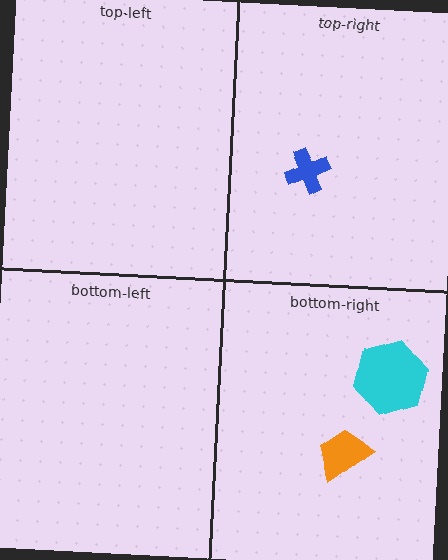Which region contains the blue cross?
The top-right region.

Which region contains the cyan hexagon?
The bottom-right region.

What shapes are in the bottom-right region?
The orange trapezoid, the cyan hexagon.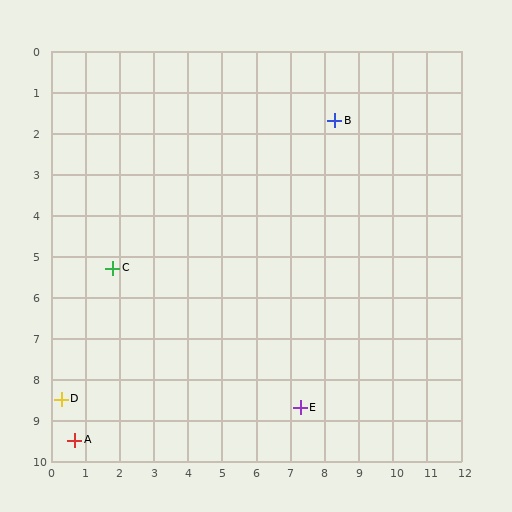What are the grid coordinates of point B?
Point B is at approximately (8.3, 1.7).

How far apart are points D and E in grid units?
Points D and E are about 7.0 grid units apart.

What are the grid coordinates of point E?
Point E is at approximately (7.3, 8.7).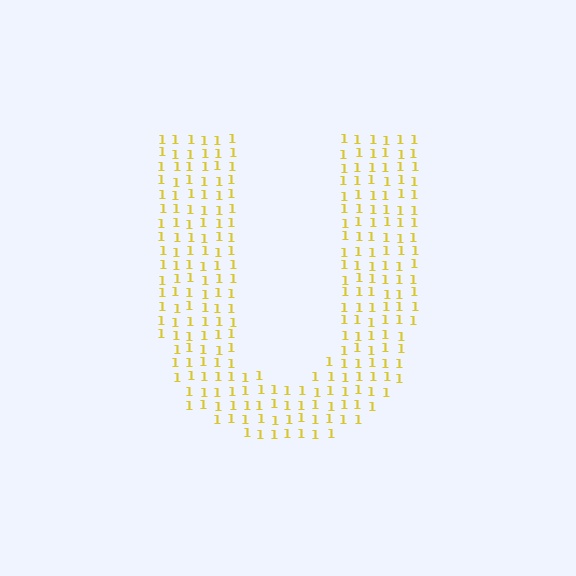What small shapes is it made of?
It is made of small digit 1's.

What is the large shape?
The large shape is the letter U.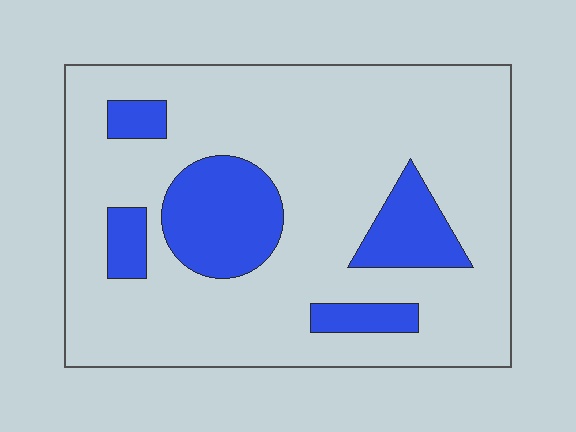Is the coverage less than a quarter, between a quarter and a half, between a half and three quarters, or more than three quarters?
Less than a quarter.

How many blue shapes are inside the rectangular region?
5.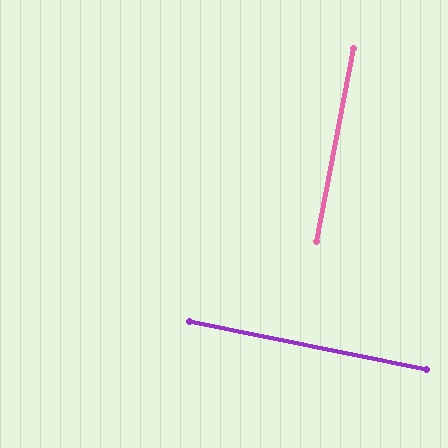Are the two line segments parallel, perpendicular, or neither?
Perpendicular — they meet at approximately 89°.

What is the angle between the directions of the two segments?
Approximately 89 degrees.